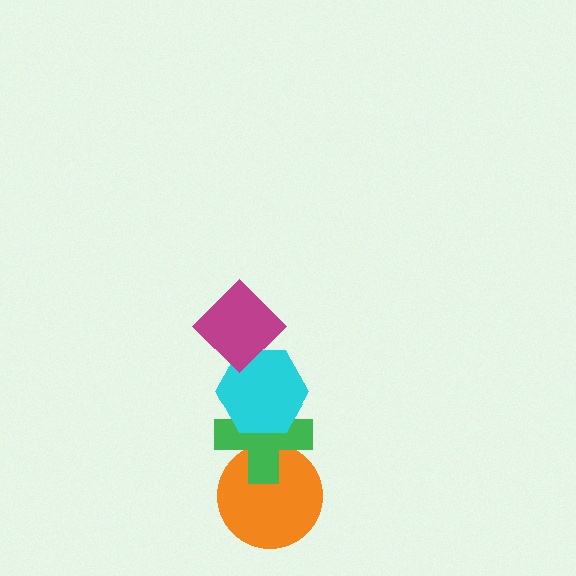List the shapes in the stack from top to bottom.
From top to bottom: the magenta diamond, the cyan hexagon, the green cross, the orange circle.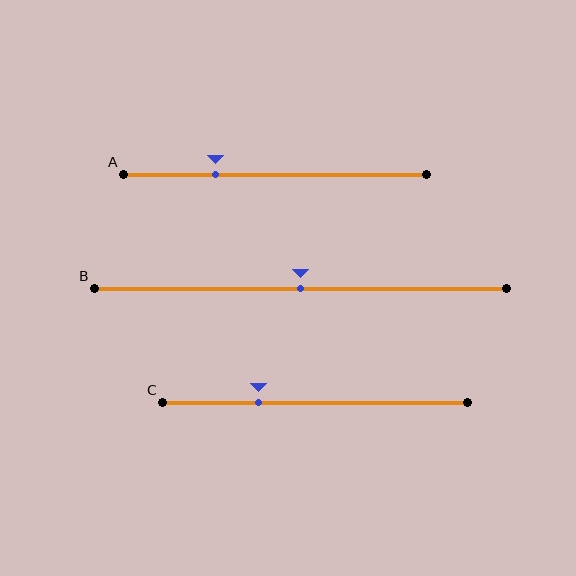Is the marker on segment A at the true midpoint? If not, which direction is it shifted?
No, the marker on segment A is shifted to the left by about 20% of the segment length.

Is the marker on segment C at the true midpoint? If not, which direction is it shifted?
No, the marker on segment C is shifted to the left by about 18% of the segment length.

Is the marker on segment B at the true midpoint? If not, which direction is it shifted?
Yes, the marker on segment B is at the true midpoint.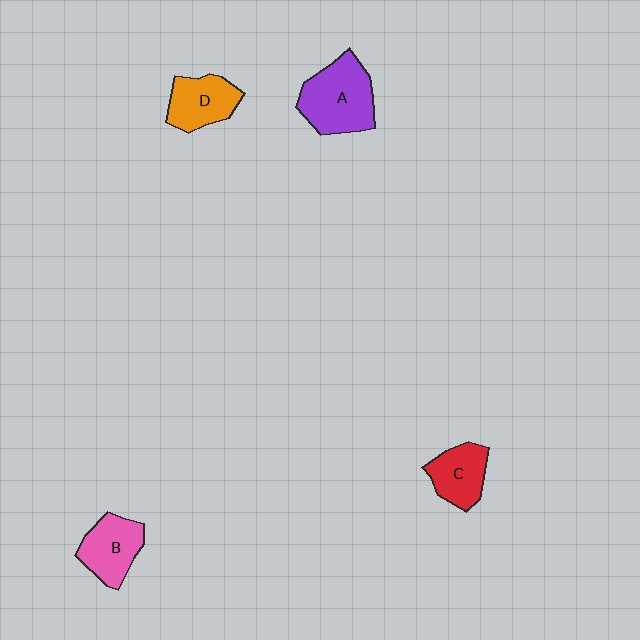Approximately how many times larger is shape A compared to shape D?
Approximately 1.5 times.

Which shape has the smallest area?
Shape C (red).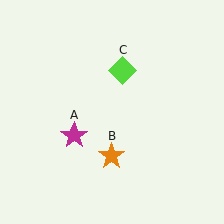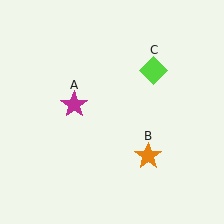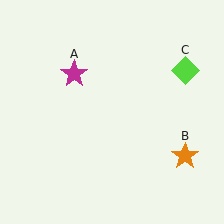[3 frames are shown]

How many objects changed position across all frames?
3 objects changed position: magenta star (object A), orange star (object B), lime diamond (object C).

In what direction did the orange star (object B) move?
The orange star (object B) moved right.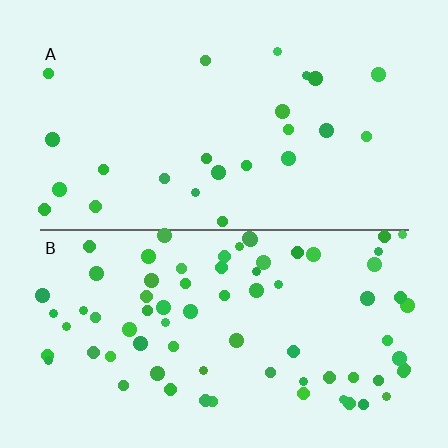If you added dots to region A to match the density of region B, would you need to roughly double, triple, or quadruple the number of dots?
Approximately triple.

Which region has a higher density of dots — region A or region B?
B (the bottom).